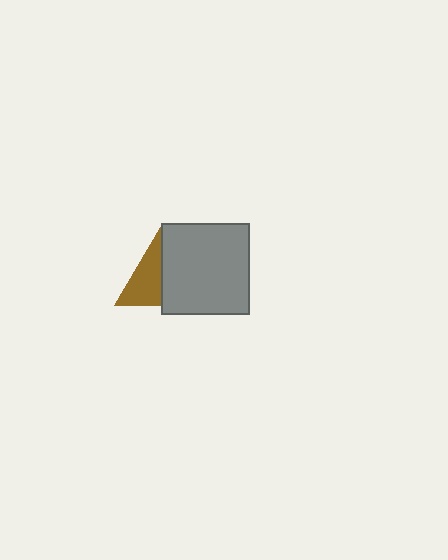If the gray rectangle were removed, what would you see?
You would see the complete brown triangle.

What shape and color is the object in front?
The object in front is a gray rectangle.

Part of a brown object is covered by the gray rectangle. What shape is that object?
It is a triangle.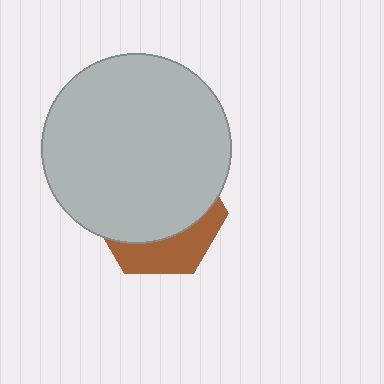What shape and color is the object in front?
The object in front is a light gray circle.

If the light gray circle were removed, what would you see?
You would see the complete brown hexagon.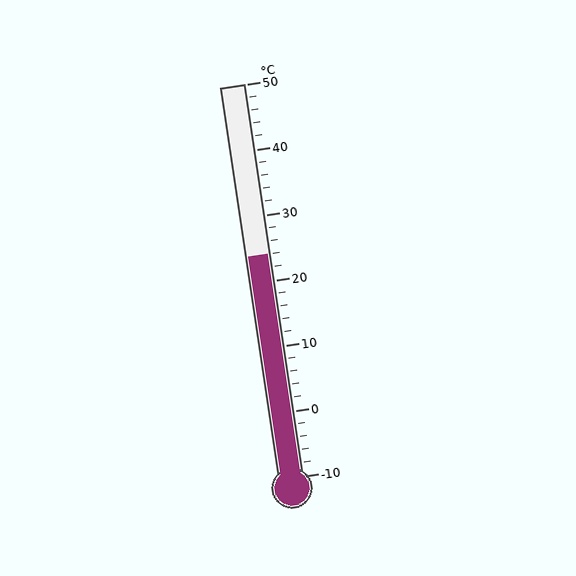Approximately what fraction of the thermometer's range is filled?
The thermometer is filled to approximately 55% of its range.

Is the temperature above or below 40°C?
The temperature is below 40°C.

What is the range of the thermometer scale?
The thermometer scale ranges from -10°C to 50°C.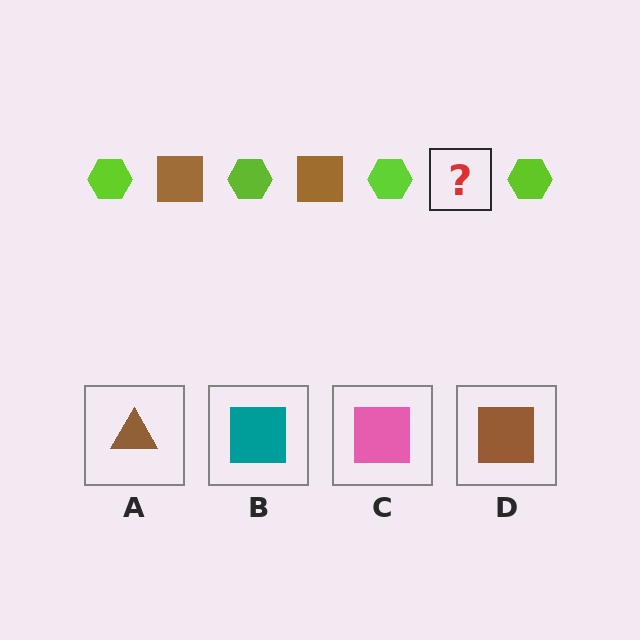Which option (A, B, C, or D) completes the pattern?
D.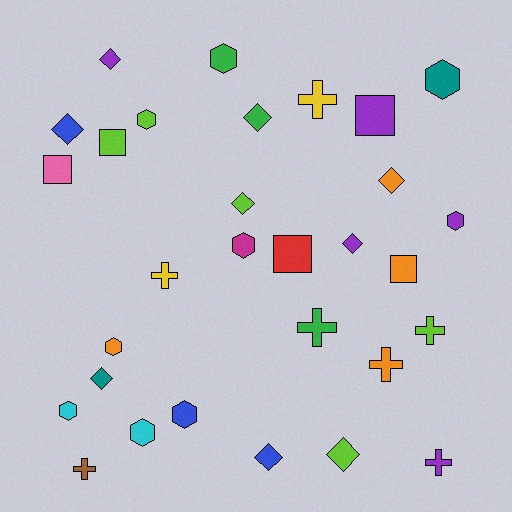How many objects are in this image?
There are 30 objects.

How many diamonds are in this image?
There are 9 diamonds.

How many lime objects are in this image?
There are 5 lime objects.